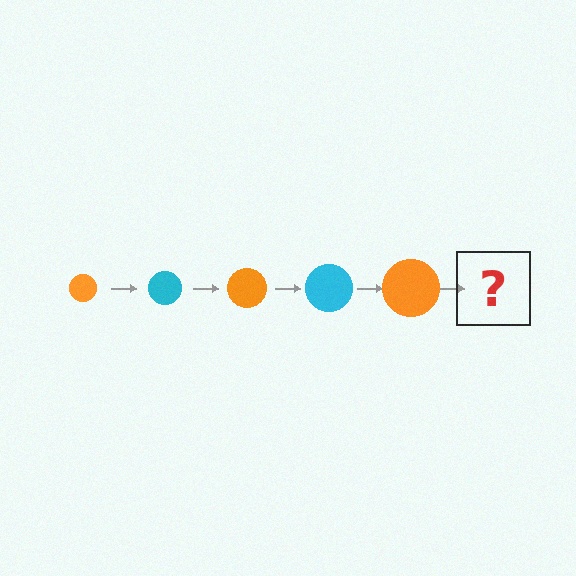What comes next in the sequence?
The next element should be a cyan circle, larger than the previous one.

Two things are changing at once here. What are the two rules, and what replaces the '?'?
The two rules are that the circle grows larger each step and the color cycles through orange and cyan. The '?' should be a cyan circle, larger than the previous one.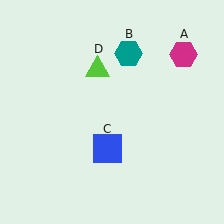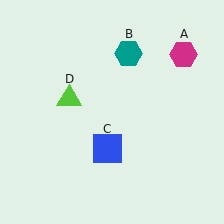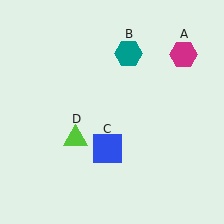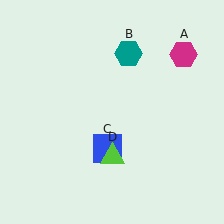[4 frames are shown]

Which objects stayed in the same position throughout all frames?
Magenta hexagon (object A) and teal hexagon (object B) and blue square (object C) remained stationary.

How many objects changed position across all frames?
1 object changed position: lime triangle (object D).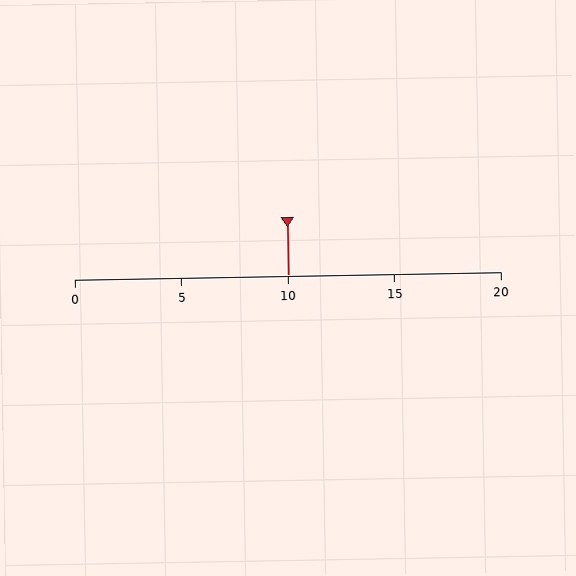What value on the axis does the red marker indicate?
The marker indicates approximately 10.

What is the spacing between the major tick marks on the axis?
The major ticks are spaced 5 apart.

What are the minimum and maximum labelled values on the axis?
The axis runs from 0 to 20.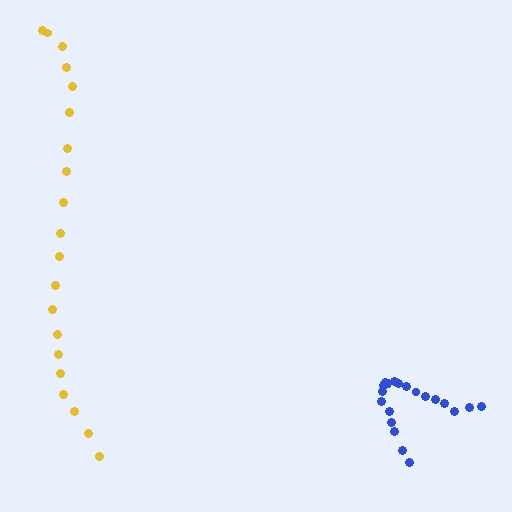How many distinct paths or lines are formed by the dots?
There are 2 distinct paths.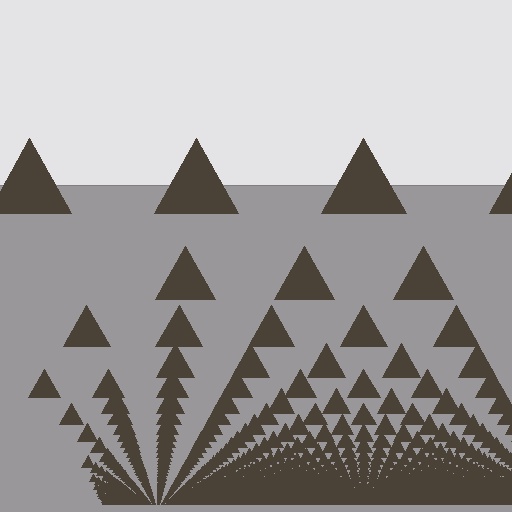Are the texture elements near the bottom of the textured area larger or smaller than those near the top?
Smaller. The gradient is inverted — elements near the bottom are smaller and denser.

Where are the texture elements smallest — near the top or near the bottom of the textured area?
Near the bottom.